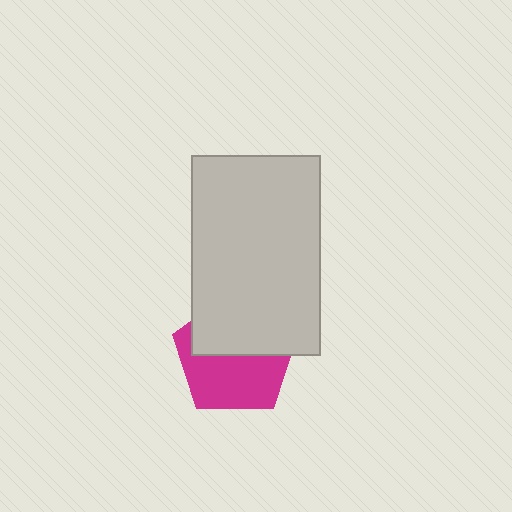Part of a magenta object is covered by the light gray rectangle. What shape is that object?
It is a pentagon.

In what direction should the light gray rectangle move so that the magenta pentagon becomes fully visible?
The light gray rectangle should move up. That is the shortest direction to clear the overlap and leave the magenta pentagon fully visible.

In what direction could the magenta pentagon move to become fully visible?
The magenta pentagon could move down. That would shift it out from behind the light gray rectangle entirely.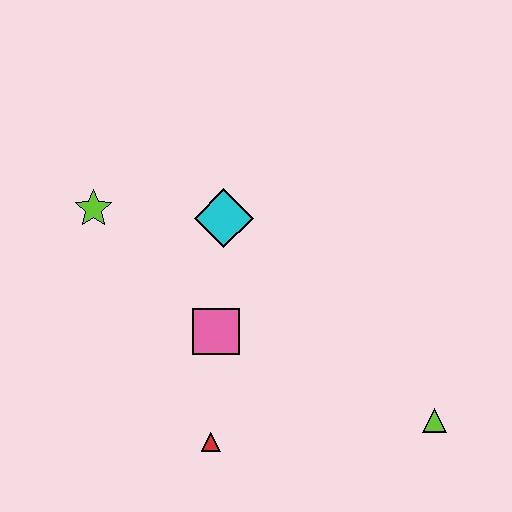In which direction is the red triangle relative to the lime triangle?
The red triangle is to the left of the lime triangle.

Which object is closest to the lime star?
The cyan diamond is closest to the lime star.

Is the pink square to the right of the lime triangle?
No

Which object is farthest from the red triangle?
The lime star is farthest from the red triangle.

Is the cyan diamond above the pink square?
Yes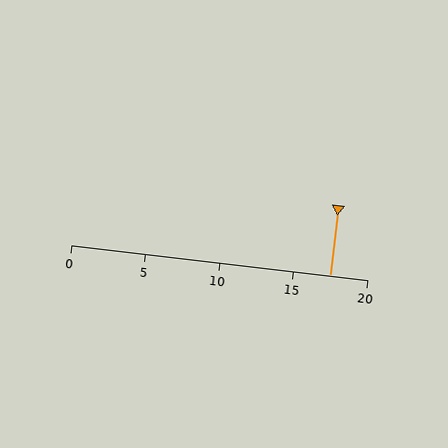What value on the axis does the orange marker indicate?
The marker indicates approximately 17.5.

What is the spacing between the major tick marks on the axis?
The major ticks are spaced 5 apart.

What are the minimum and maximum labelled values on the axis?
The axis runs from 0 to 20.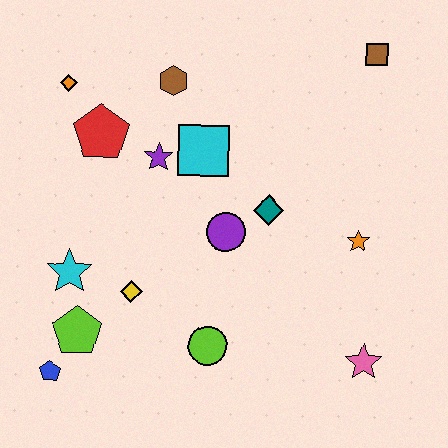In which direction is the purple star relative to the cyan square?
The purple star is to the left of the cyan square.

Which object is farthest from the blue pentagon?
The brown square is farthest from the blue pentagon.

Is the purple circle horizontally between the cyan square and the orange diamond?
No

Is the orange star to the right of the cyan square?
Yes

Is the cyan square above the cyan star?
Yes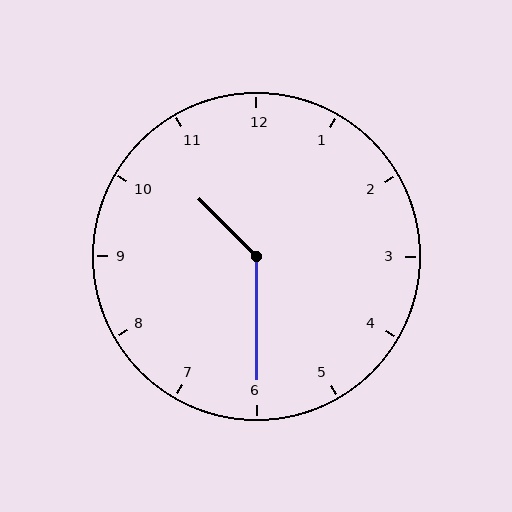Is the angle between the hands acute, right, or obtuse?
It is obtuse.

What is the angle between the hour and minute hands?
Approximately 135 degrees.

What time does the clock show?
10:30.